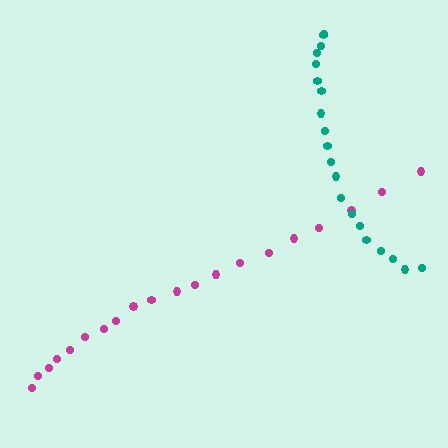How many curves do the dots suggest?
There are 2 distinct paths.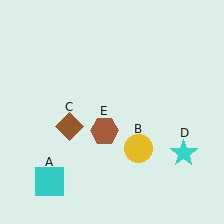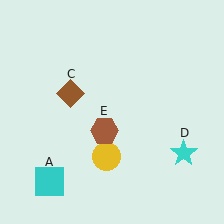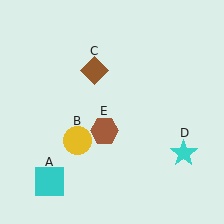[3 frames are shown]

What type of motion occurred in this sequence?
The yellow circle (object B), brown diamond (object C) rotated clockwise around the center of the scene.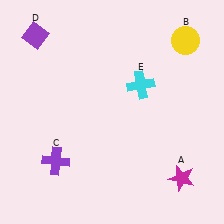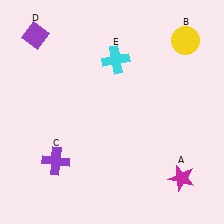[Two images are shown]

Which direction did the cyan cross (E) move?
The cyan cross (E) moved up.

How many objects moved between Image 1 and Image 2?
1 object moved between the two images.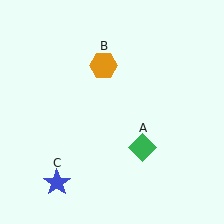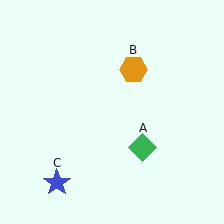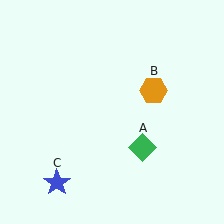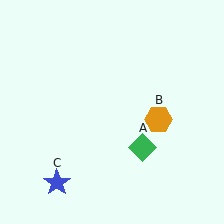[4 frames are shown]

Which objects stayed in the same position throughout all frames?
Green diamond (object A) and blue star (object C) remained stationary.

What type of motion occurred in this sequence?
The orange hexagon (object B) rotated clockwise around the center of the scene.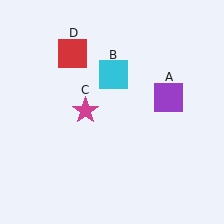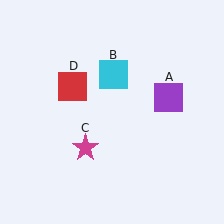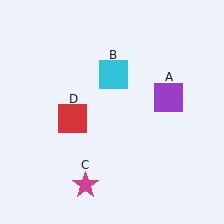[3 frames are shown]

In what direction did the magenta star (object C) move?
The magenta star (object C) moved down.